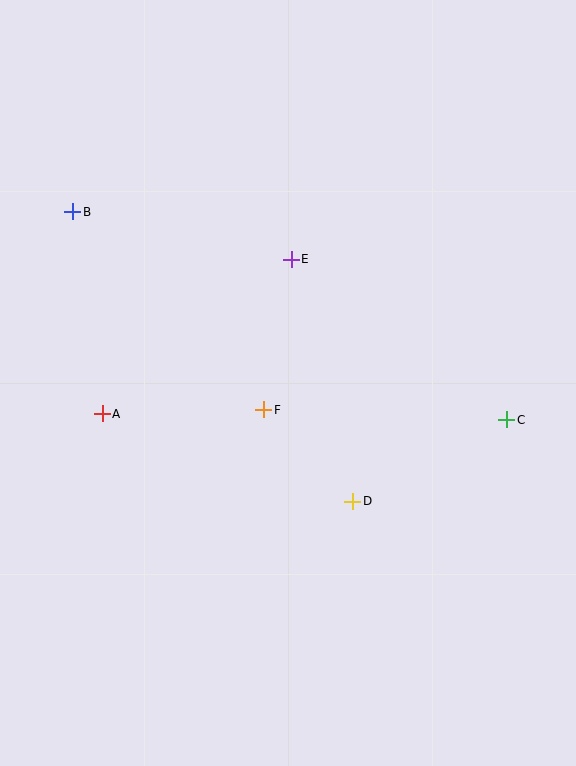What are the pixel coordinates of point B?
Point B is at (73, 212).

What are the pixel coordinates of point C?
Point C is at (507, 420).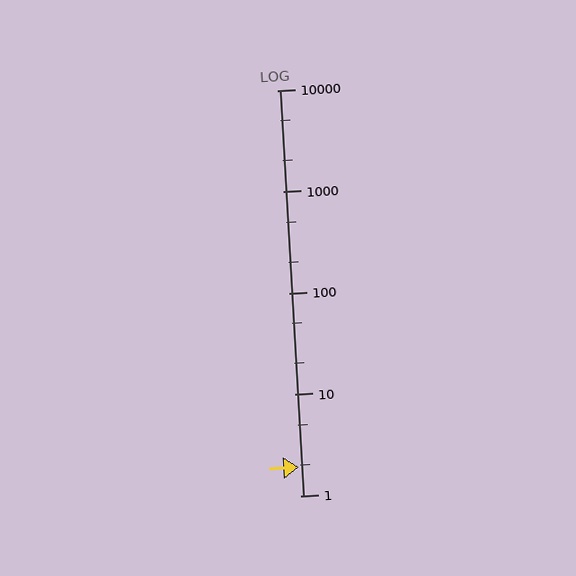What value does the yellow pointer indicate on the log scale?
The pointer indicates approximately 1.9.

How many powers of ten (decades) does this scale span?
The scale spans 4 decades, from 1 to 10000.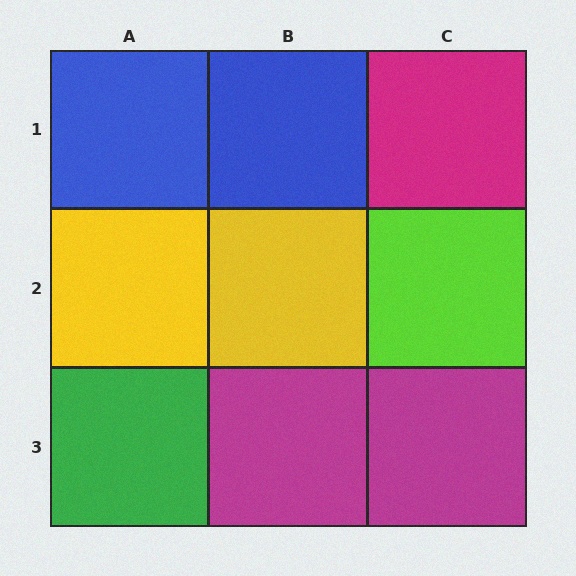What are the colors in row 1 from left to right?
Blue, blue, magenta.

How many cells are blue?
2 cells are blue.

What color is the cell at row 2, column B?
Yellow.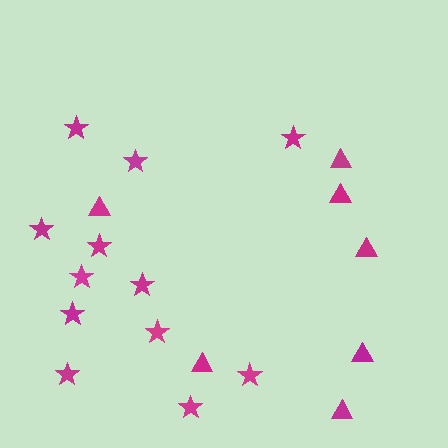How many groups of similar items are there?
There are 2 groups: one group of stars (12) and one group of triangles (7).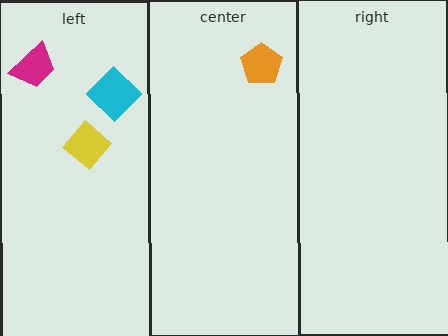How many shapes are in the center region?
1.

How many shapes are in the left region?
3.